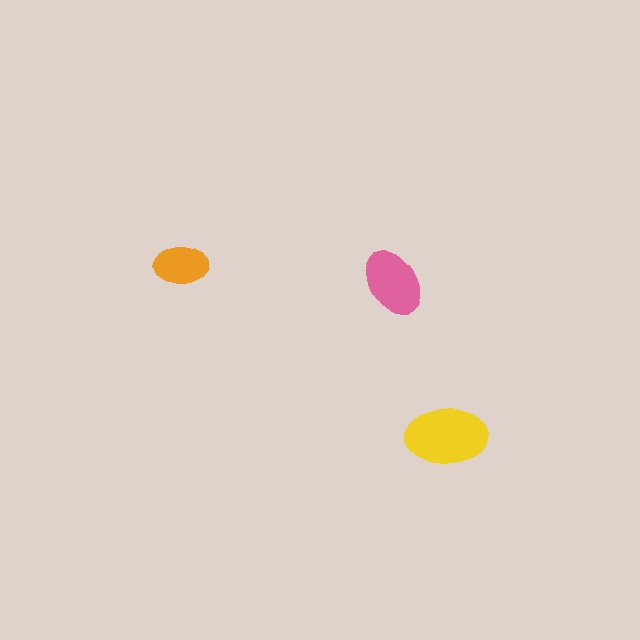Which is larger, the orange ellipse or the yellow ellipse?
The yellow one.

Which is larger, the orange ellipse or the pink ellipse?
The pink one.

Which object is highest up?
The orange ellipse is topmost.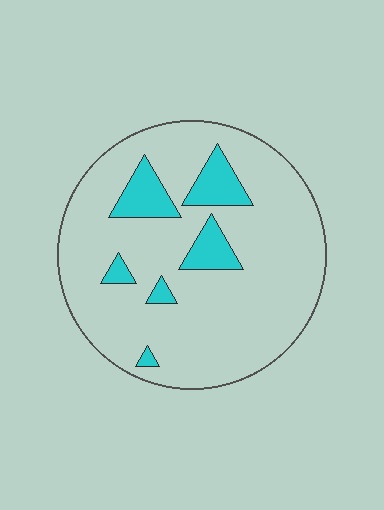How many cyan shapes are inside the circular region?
6.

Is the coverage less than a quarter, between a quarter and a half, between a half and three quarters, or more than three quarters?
Less than a quarter.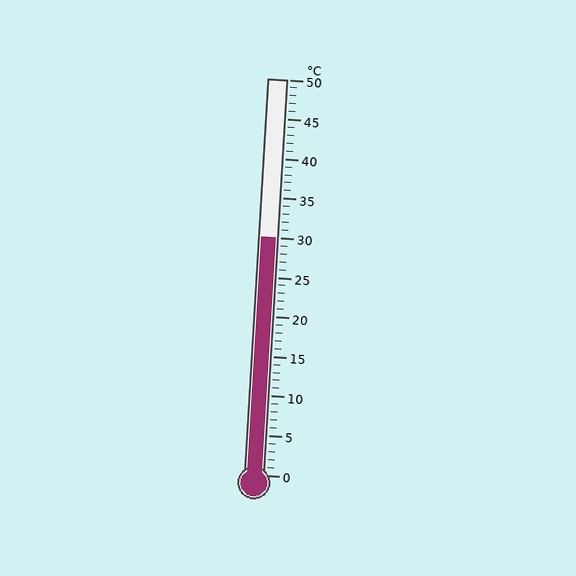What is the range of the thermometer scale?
The thermometer scale ranges from 0°C to 50°C.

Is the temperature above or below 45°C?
The temperature is below 45°C.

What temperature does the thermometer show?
The thermometer shows approximately 30°C.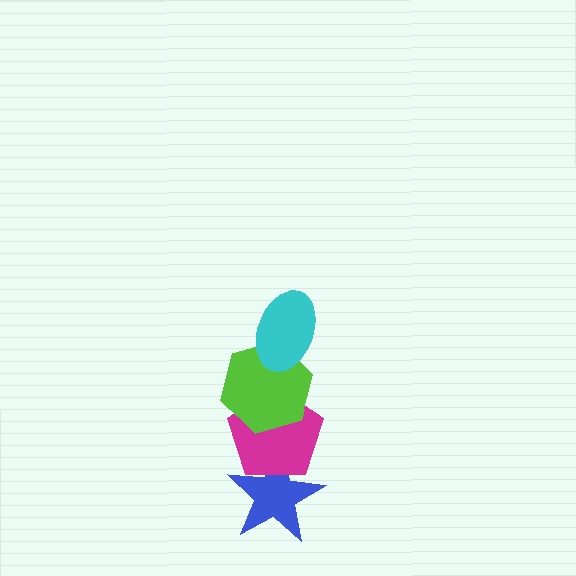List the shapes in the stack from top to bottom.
From top to bottom: the cyan ellipse, the lime hexagon, the magenta pentagon, the blue star.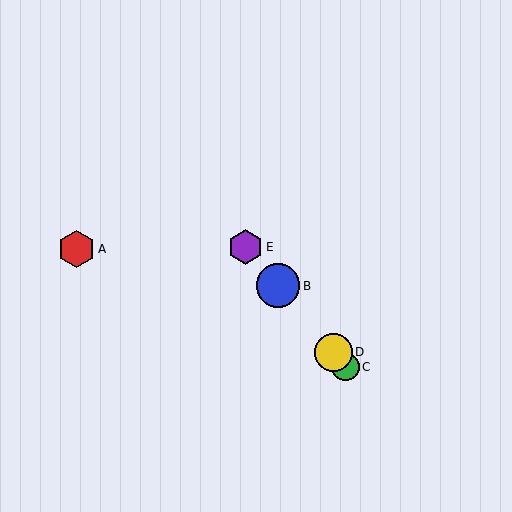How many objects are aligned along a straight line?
4 objects (B, C, D, E) are aligned along a straight line.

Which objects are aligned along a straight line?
Objects B, C, D, E are aligned along a straight line.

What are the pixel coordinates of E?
Object E is at (246, 247).